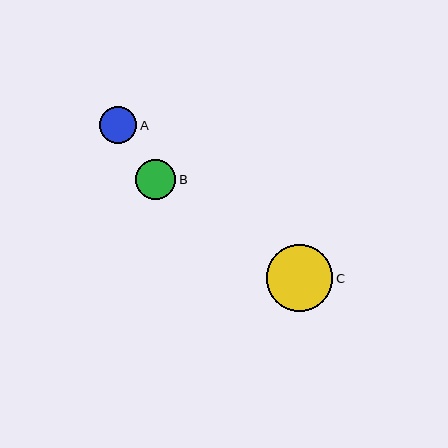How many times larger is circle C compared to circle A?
Circle C is approximately 1.8 times the size of circle A.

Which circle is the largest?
Circle C is the largest with a size of approximately 67 pixels.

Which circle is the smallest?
Circle A is the smallest with a size of approximately 37 pixels.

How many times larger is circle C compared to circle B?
Circle C is approximately 1.7 times the size of circle B.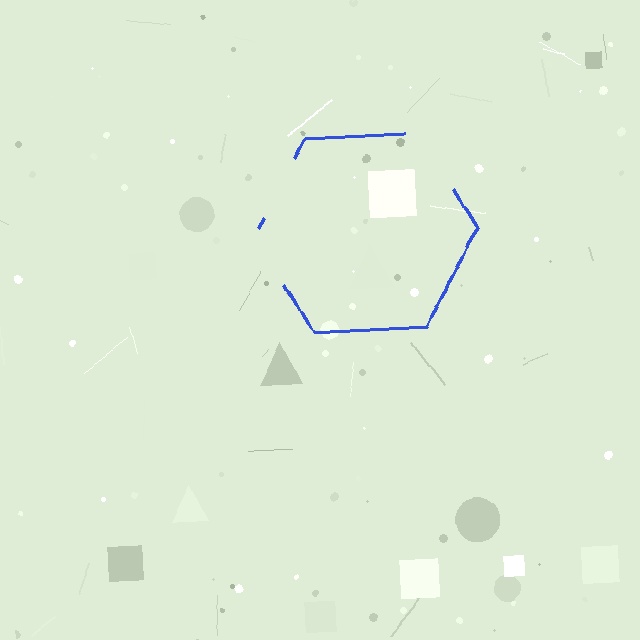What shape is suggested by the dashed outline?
The dashed outline suggests a hexagon.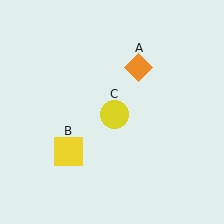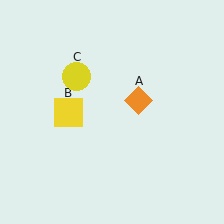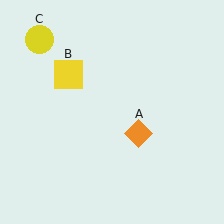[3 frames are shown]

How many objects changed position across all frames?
3 objects changed position: orange diamond (object A), yellow square (object B), yellow circle (object C).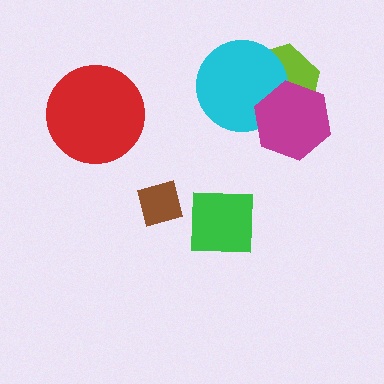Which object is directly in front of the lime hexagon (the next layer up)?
The cyan circle is directly in front of the lime hexagon.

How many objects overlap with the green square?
0 objects overlap with the green square.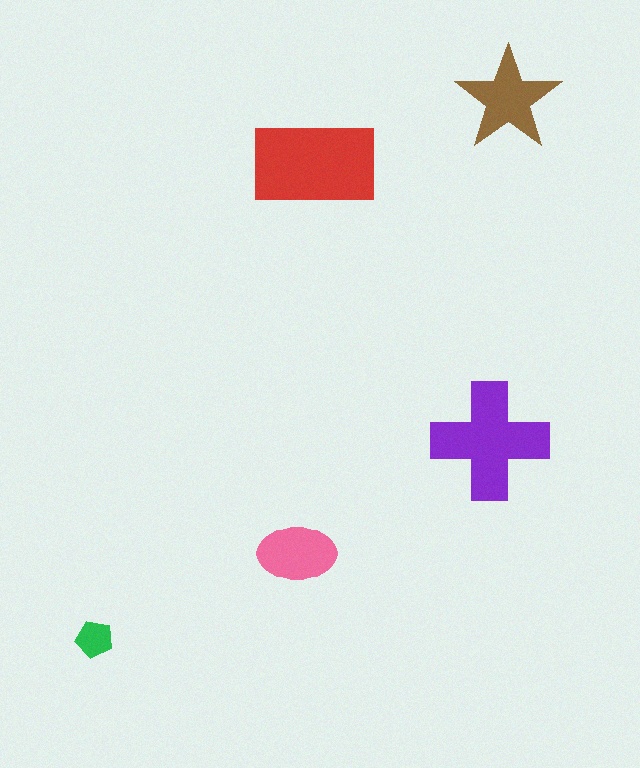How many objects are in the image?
There are 5 objects in the image.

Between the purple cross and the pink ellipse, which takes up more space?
The purple cross.